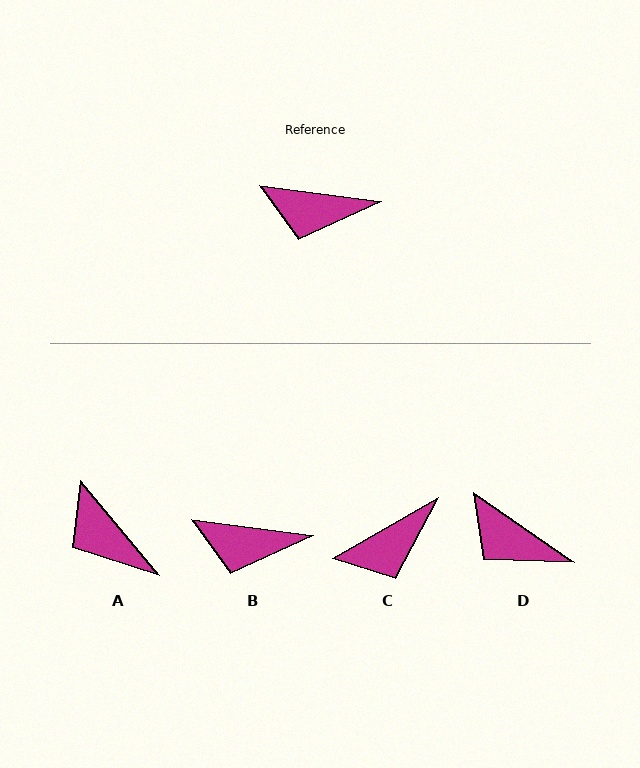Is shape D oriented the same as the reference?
No, it is off by about 27 degrees.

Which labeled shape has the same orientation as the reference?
B.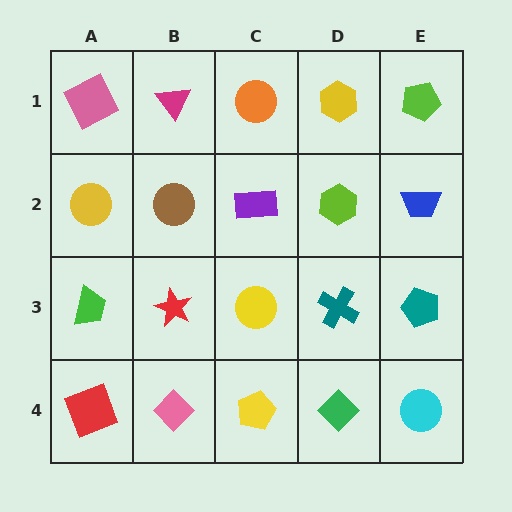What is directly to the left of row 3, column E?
A teal cross.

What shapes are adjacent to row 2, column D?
A yellow hexagon (row 1, column D), a teal cross (row 3, column D), a purple rectangle (row 2, column C), a blue trapezoid (row 2, column E).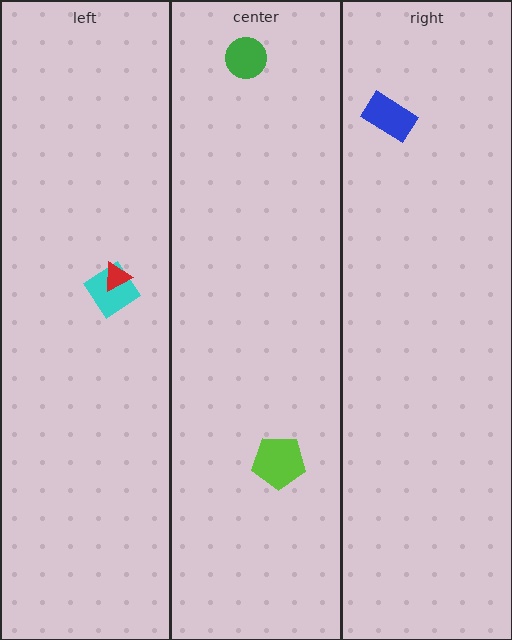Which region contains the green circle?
The center region.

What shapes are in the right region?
The blue rectangle.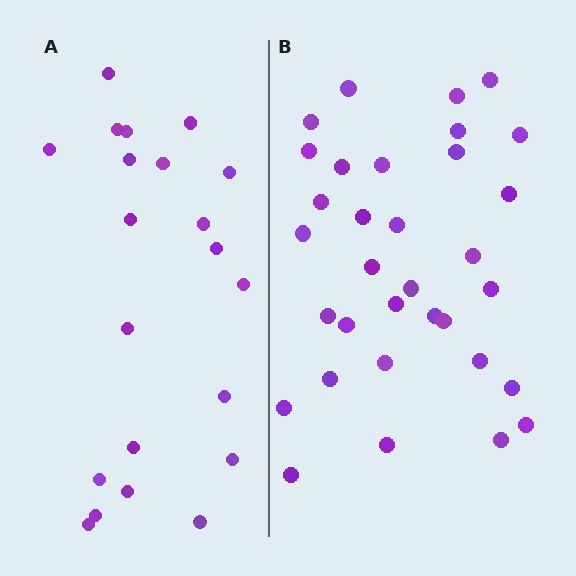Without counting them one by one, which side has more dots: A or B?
Region B (the right region) has more dots.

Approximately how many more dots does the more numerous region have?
Region B has roughly 12 or so more dots than region A.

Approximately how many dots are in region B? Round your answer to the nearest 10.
About 30 dots. (The exact count is 33, which rounds to 30.)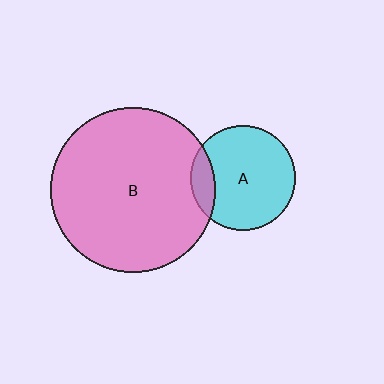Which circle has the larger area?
Circle B (pink).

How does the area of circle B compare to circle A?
Approximately 2.5 times.